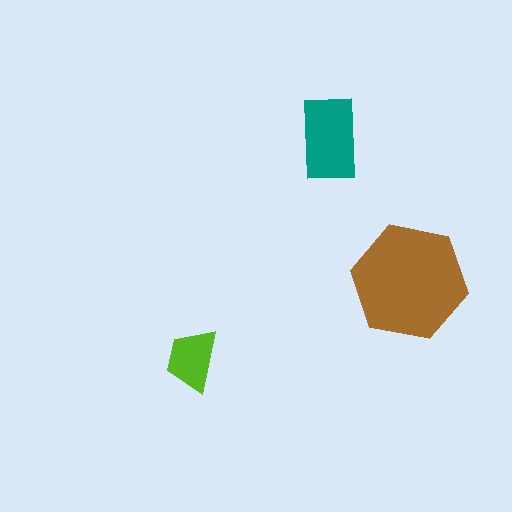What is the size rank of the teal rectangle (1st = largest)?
2nd.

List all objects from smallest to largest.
The lime trapezoid, the teal rectangle, the brown hexagon.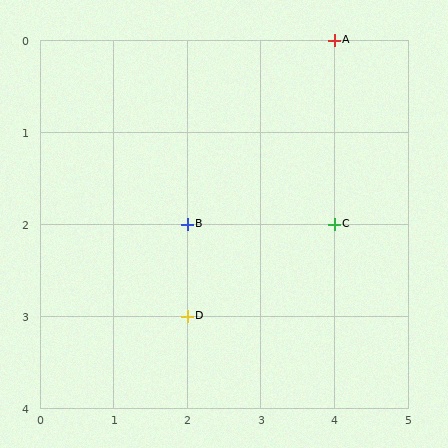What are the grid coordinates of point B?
Point B is at grid coordinates (2, 2).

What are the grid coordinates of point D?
Point D is at grid coordinates (2, 3).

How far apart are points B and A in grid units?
Points B and A are 2 columns and 2 rows apart (about 2.8 grid units diagonally).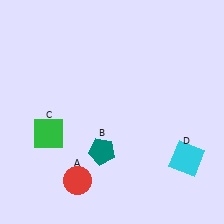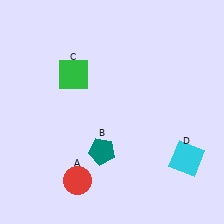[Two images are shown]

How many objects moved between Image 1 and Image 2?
1 object moved between the two images.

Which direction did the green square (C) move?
The green square (C) moved up.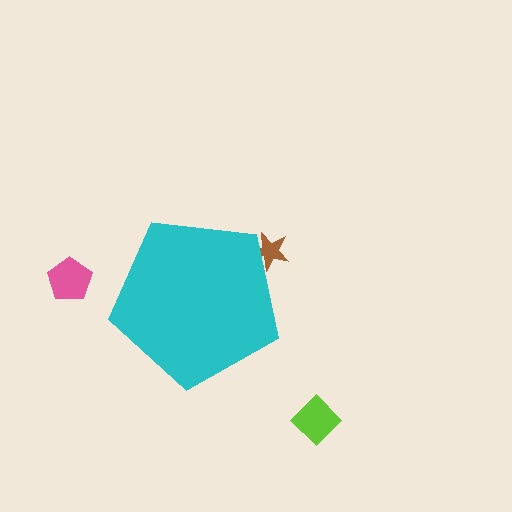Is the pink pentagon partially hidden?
No, the pink pentagon is fully visible.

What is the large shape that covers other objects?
A cyan pentagon.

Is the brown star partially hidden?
Yes, the brown star is partially hidden behind the cyan pentagon.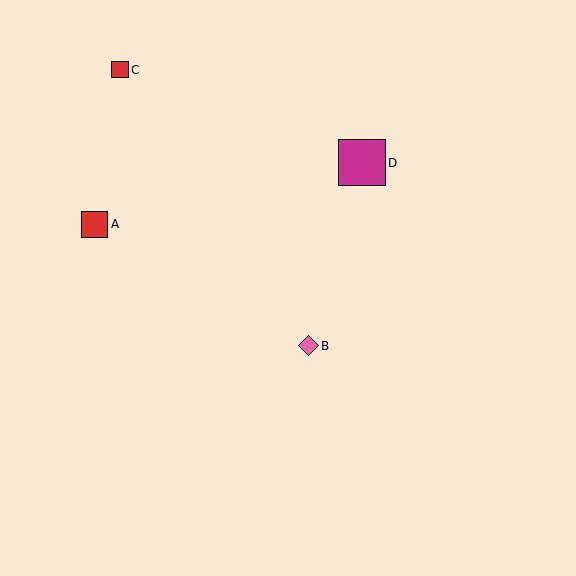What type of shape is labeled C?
Shape C is a red square.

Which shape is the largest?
The magenta square (labeled D) is the largest.